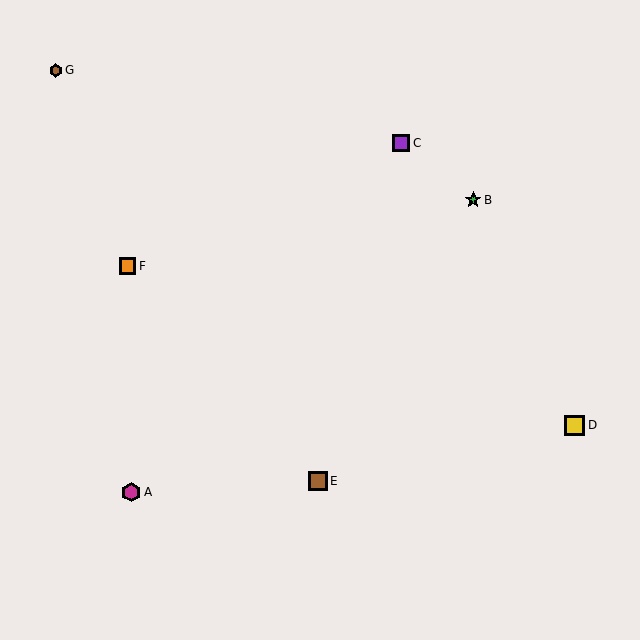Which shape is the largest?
The yellow square (labeled D) is the largest.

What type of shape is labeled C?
Shape C is a purple square.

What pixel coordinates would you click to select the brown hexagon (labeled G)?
Click at (56, 70) to select the brown hexagon G.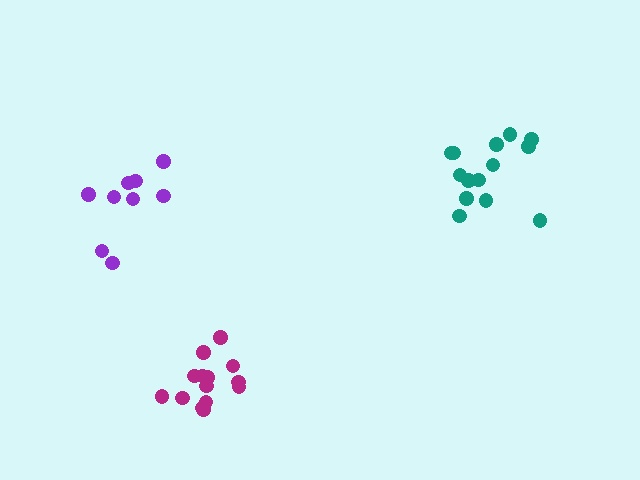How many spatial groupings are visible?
There are 3 spatial groupings.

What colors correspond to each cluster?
The clusters are colored: magenta, purple, teal.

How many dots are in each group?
Group 1: 14 dots, Group 2: 9 dots, Group 3: 14 dots (37 total).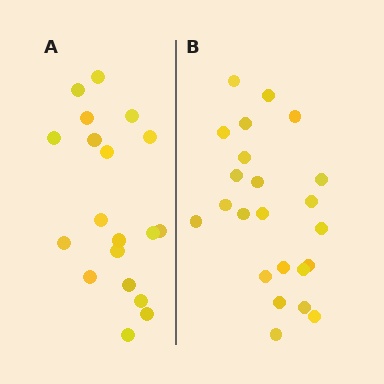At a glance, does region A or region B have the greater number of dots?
Region B (the right region) has more dots.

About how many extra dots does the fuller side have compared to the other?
Region B has about 4 more dots than region A.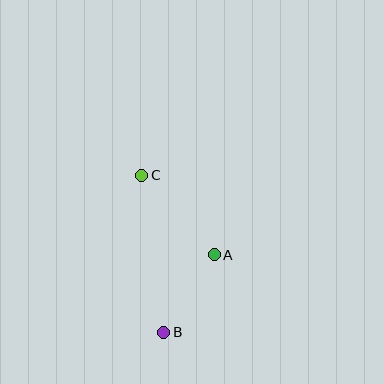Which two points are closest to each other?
Points A and B are closest to each other.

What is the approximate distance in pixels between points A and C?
The distance between A and C is approximately 108 pixels.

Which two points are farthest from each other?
Points B and C are farthest from each other.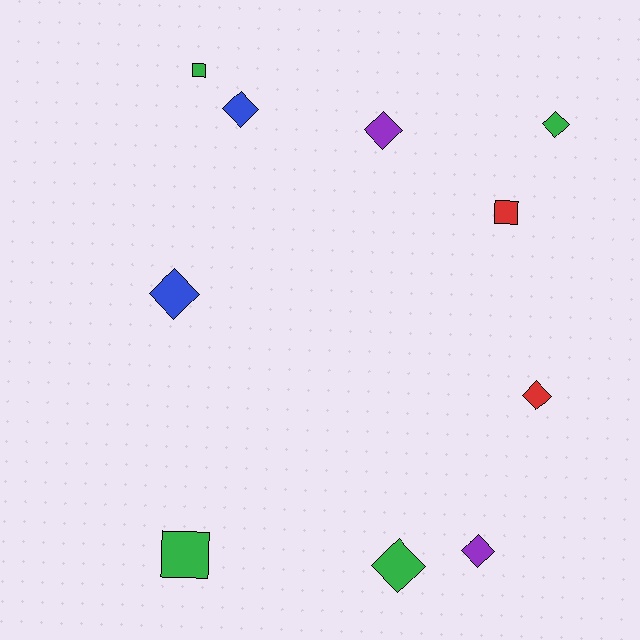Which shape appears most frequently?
Diamond, with 7 objects.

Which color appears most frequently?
Green, with 4 objects.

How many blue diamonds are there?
There are 2 blue diamonds.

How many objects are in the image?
There are 10 objects.